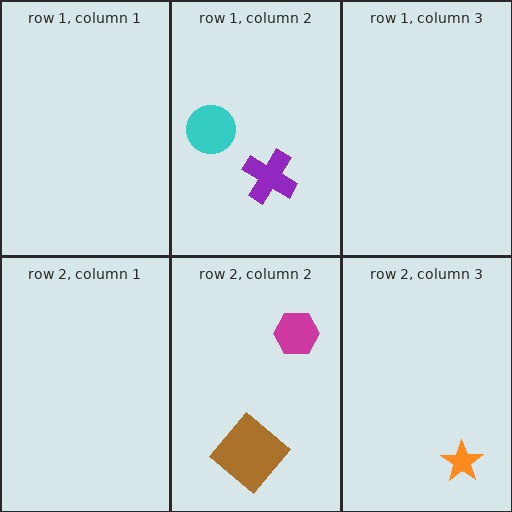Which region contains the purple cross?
The row 1, column 2 region.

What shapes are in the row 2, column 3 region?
The orange star.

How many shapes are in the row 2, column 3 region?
1.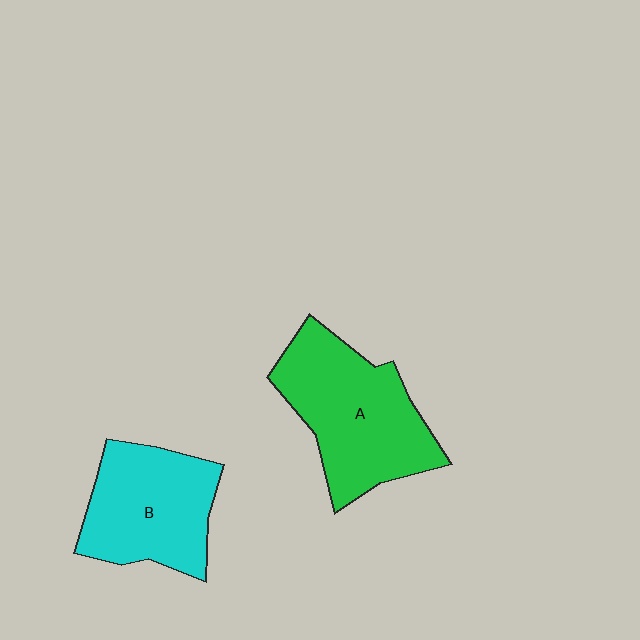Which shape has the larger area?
Shape A (green).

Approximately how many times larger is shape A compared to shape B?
Approximately 1.2 times.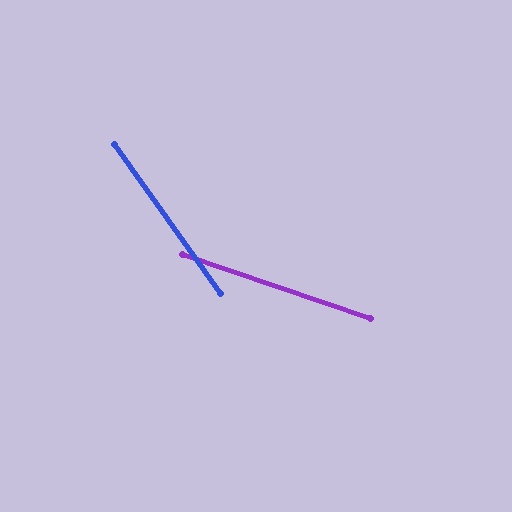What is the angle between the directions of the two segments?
Approximately 36 degrees.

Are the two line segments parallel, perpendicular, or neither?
Neither parallel nor perpendicular — they differ by about 36°.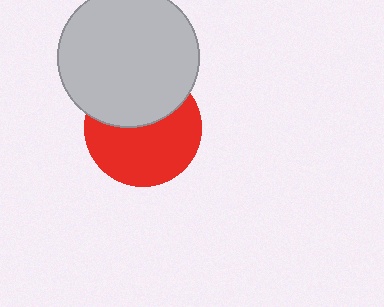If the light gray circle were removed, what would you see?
You would see the complete red circle.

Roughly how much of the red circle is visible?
About half of it is visible (roughly 60%).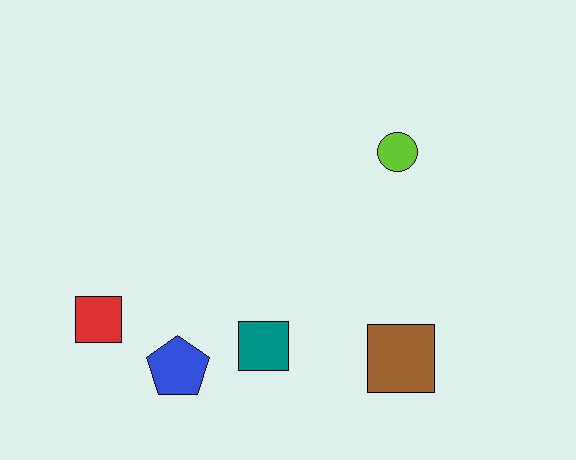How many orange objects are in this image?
There are no orange objects.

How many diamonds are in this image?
There are no diamonds.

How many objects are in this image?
There are 5 objects.